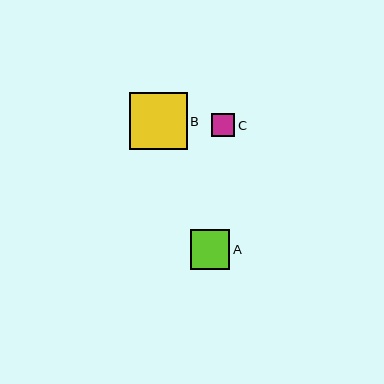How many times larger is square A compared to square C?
Square A is approximately 1.7 times the size of square C.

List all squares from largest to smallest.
From largest to smallest: B, A, C.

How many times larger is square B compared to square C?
Square B is approximately 2.5 times the size of square C.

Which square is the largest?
Square B is the largest with a size of approximately 58 pixels.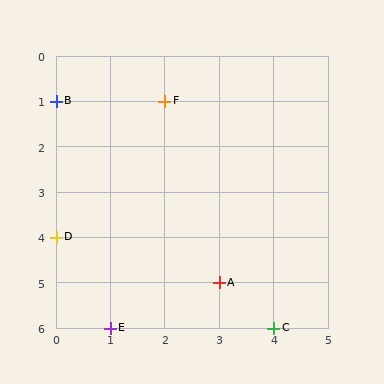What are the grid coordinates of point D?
Point D is at grid coordinates (0, 4).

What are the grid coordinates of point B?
Point B is at grid coordinates (0, 1).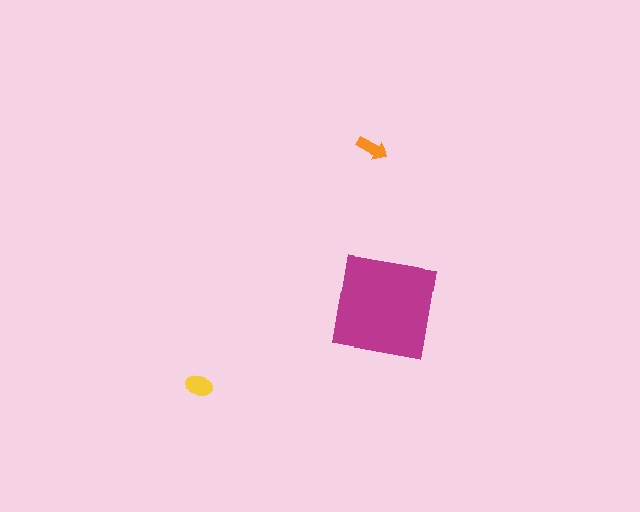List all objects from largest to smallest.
The magenta square, the yellow ellipse, the orange arrow.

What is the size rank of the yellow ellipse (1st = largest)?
2nd.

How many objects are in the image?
There are 3 objects in the image.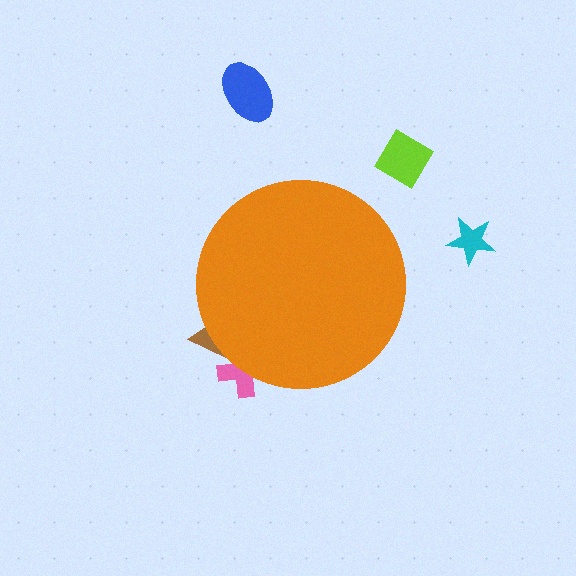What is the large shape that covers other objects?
An orange circle.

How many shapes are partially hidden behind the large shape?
2 shapes are partially hidden.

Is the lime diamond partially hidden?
No, the lime diamond is fully visible.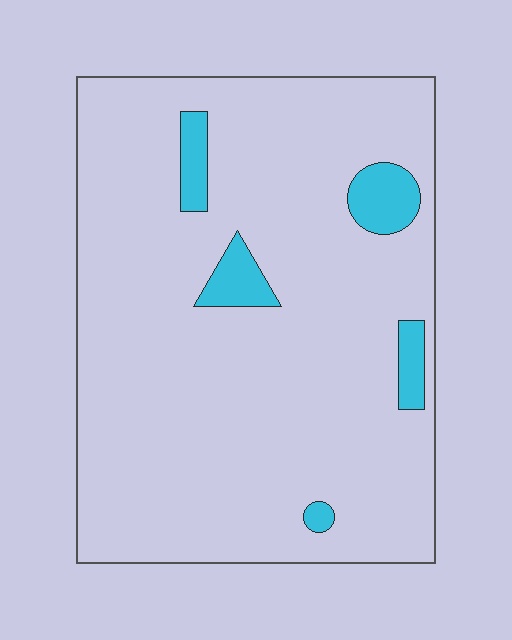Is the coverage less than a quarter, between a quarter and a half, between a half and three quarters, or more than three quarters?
Less than a quarter.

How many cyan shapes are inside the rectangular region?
5.